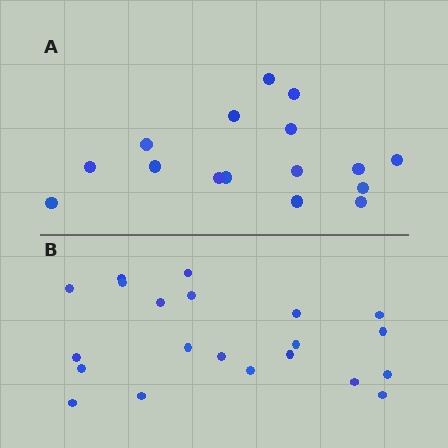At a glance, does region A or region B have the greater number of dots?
Region B (the bottom region) has more dots.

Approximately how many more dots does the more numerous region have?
Region B has about 5 more dots than region A.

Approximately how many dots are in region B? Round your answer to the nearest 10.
About 20 dots. (The exact count is 21, which rounds to 20.)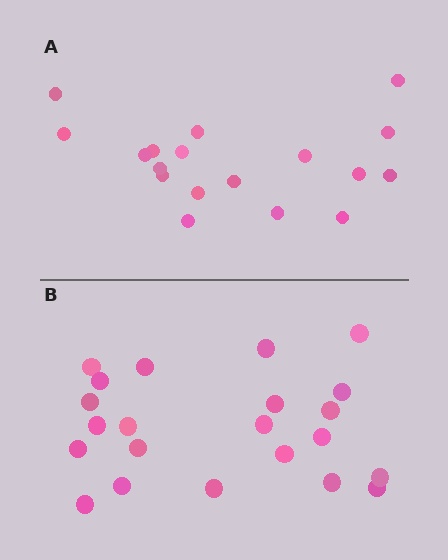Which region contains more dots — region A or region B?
Region B (the bottom region) has more dots.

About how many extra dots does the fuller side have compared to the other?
Region B has about 4 more dots than region A.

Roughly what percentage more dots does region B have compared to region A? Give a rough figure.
About 20% more.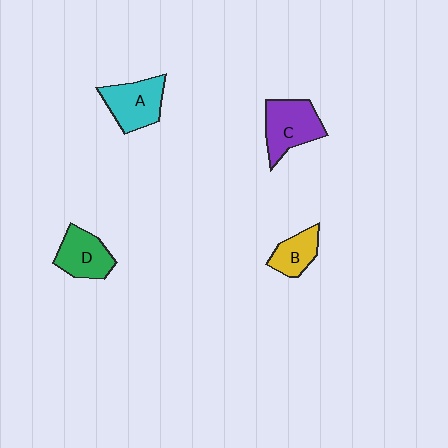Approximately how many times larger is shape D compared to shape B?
Approximately 1.4 times.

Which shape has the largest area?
Shape C (purple).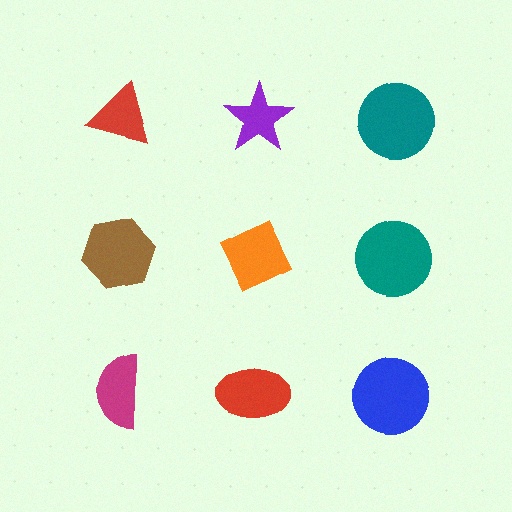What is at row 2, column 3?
A teal circle.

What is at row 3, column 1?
A magenta semicircle.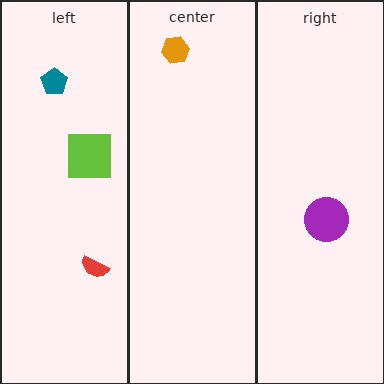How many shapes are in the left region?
3.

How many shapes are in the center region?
1.